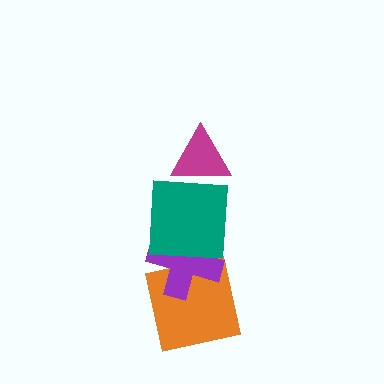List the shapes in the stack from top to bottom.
From top to bottom: the magenta triangle, the teal square, the purple cross, the orange square.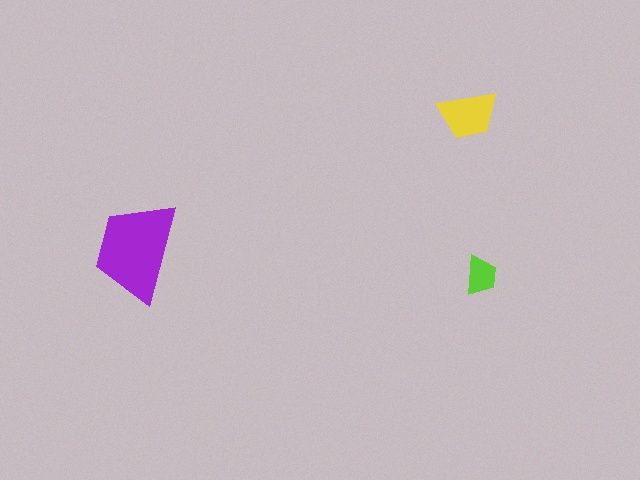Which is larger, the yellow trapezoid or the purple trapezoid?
The purple one.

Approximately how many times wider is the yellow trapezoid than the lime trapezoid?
About 1.5 times wider.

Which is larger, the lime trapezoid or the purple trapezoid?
The purple one.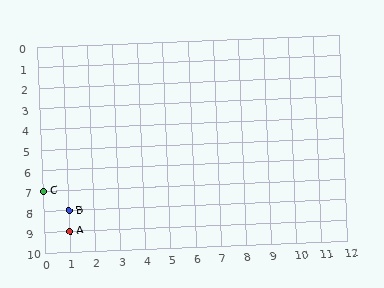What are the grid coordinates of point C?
Point C is at grid coordinates (0, 7).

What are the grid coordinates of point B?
Point B is at grid coordinates (1, 8).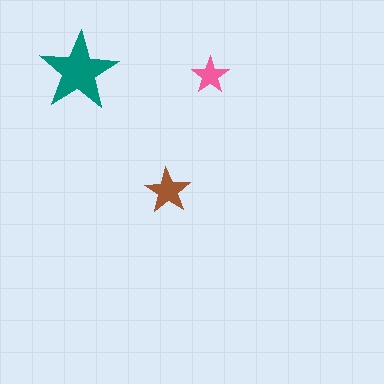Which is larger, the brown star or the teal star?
The teal one.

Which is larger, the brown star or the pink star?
The brown one.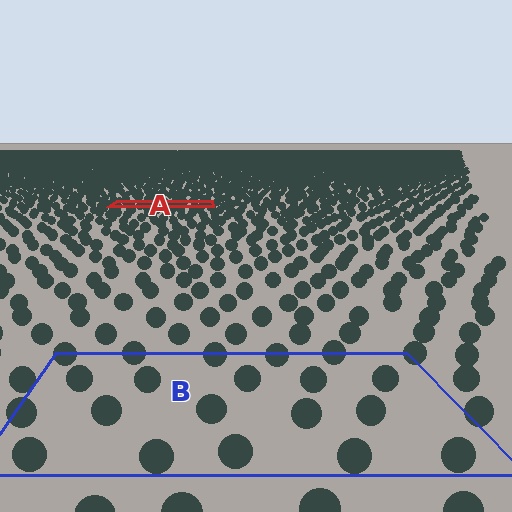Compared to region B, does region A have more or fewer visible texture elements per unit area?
Region A has more texture elements per unit area — they are packed more densely because it is farther away.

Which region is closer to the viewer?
Region B is closer. The texture elements there are larger and more spread out.